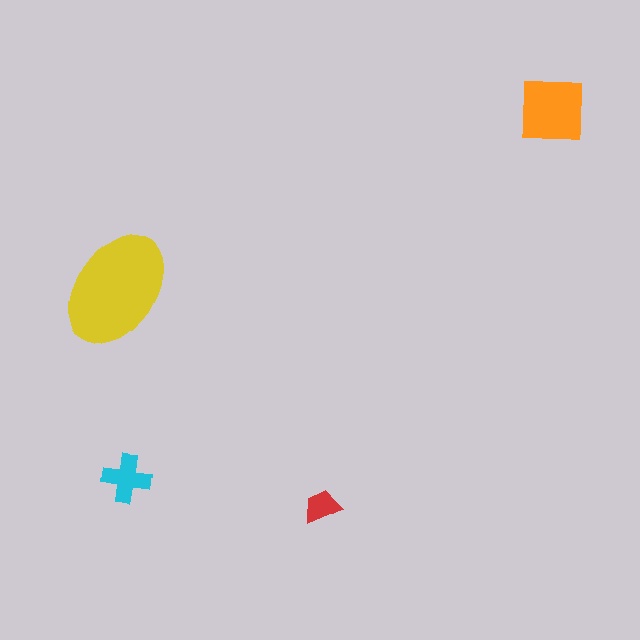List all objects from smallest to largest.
The red trapezoid, the cyan cross, the orange square, the yellow ellipse.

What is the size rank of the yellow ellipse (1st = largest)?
1st.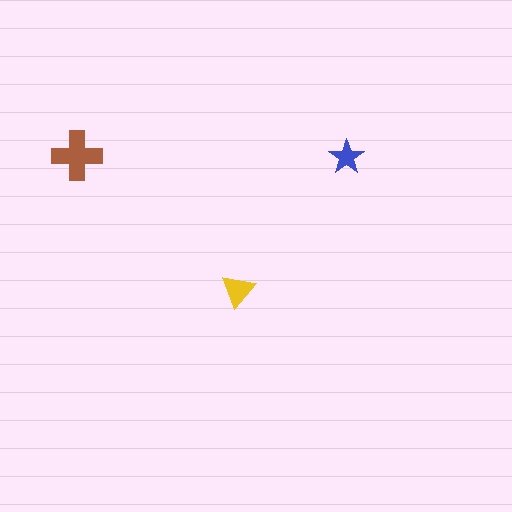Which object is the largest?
The brown cross.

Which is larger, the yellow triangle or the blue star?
The yellow triangle.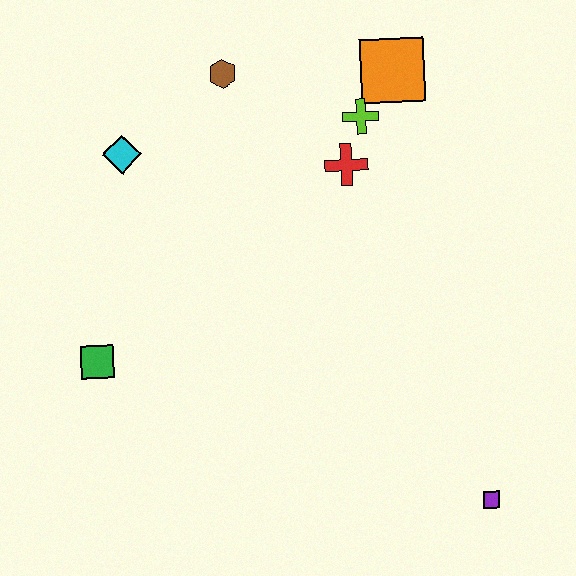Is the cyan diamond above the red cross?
Yes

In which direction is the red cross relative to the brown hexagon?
The red cross is to the right of the brown hexagon.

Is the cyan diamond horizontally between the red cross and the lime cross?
No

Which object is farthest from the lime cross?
The purple square is farthest from the lime cross.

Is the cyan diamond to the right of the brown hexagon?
No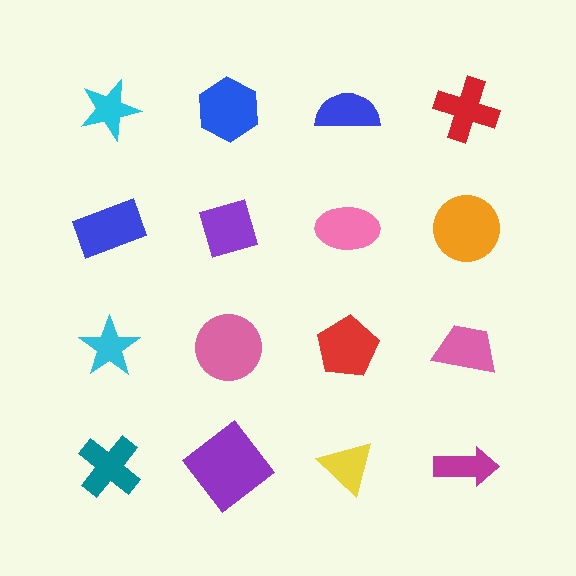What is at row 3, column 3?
A red pentagon.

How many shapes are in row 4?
4 shapes.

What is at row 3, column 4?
A pink trapezoid.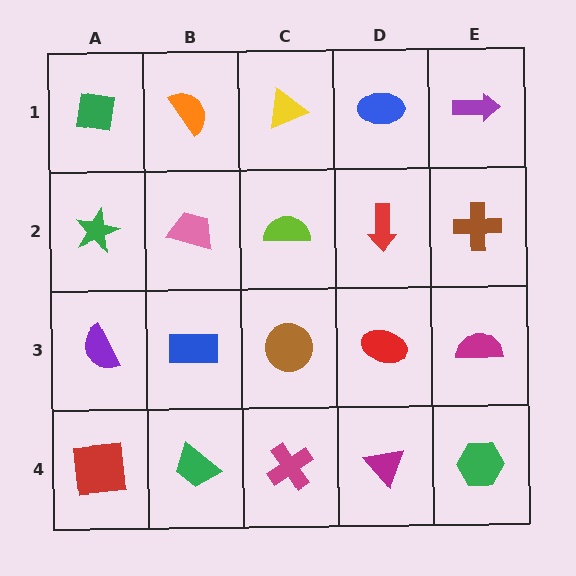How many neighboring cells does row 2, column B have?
4.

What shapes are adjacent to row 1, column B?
A pink trapezoid (row 2, column B), a green square (row 1, column A), a yellow triangle (row 1, column C).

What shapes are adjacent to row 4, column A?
A purple semicircle (row 3, column A), a green trapezoid (row 4, column B).